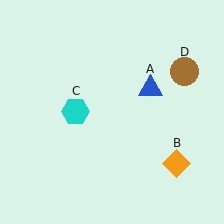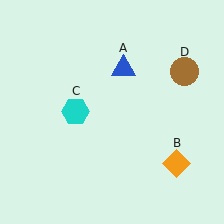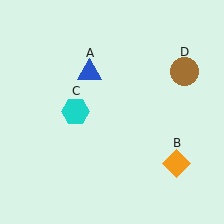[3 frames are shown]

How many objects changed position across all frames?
1 object changed position: blue triangle (object A).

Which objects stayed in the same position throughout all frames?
Orange diamond (object B) and cyan hexagon (object C) and brown circle (object D) remained stationary.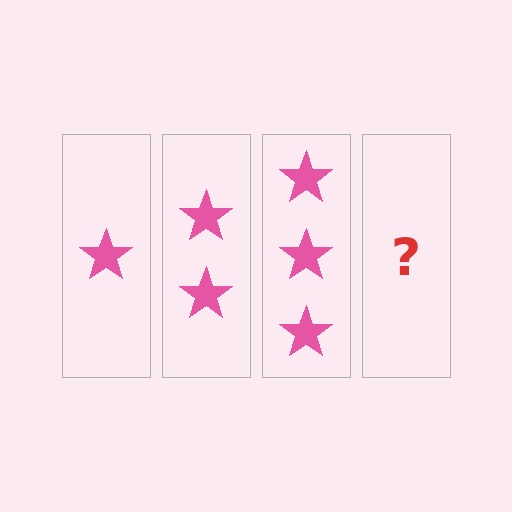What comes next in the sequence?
The next element should be 4 stars.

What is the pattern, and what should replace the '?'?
The pattern is that each step adds one more star. The '?' should be 4 stars.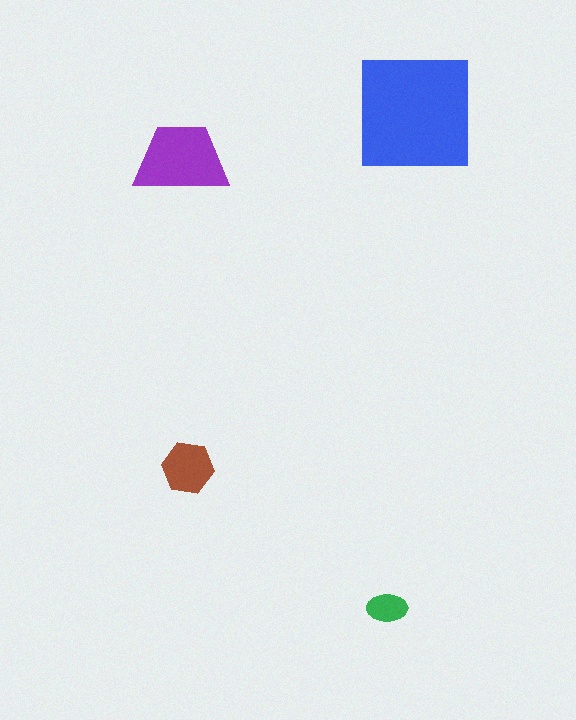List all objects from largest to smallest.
The blue square, the purple trapezoid, the brown hexagon, the green ellipse.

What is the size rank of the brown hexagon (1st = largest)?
3rd.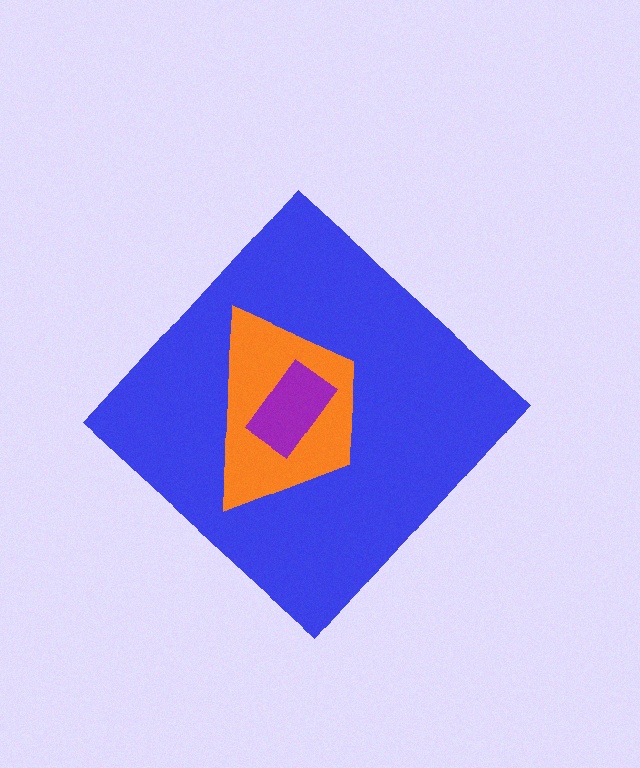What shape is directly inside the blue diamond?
The orange trapezoid.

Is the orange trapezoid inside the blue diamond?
Yes.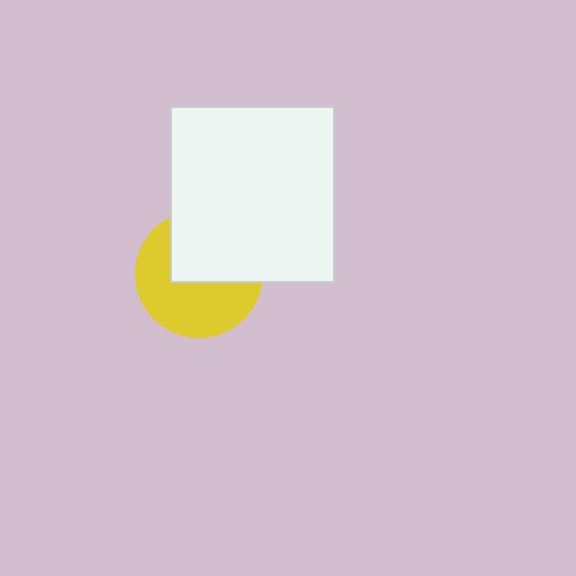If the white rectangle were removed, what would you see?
You would see the complete yellow circle.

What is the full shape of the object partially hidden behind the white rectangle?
The partially hidden object is a yellow circle.